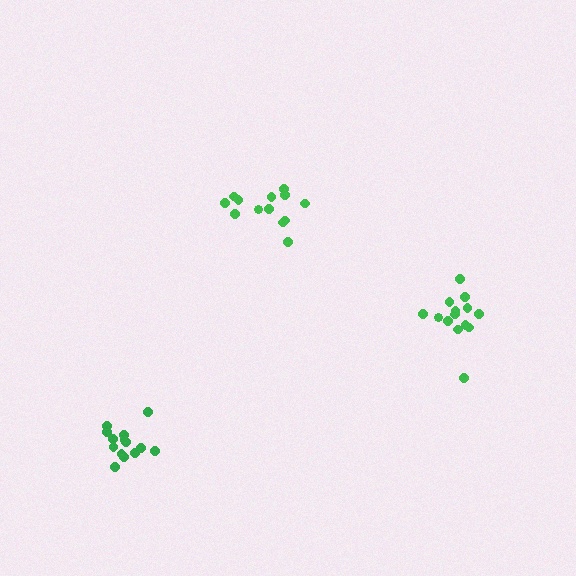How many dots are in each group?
Group 1: 14 dots, Group 2: 13 dots, Group 3: 14 dots (41 total).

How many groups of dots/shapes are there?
There are 3 groups.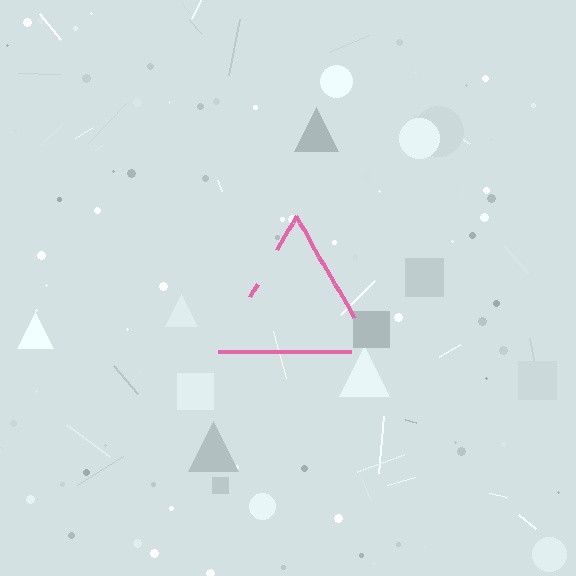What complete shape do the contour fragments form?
The contour fragments form a triangle.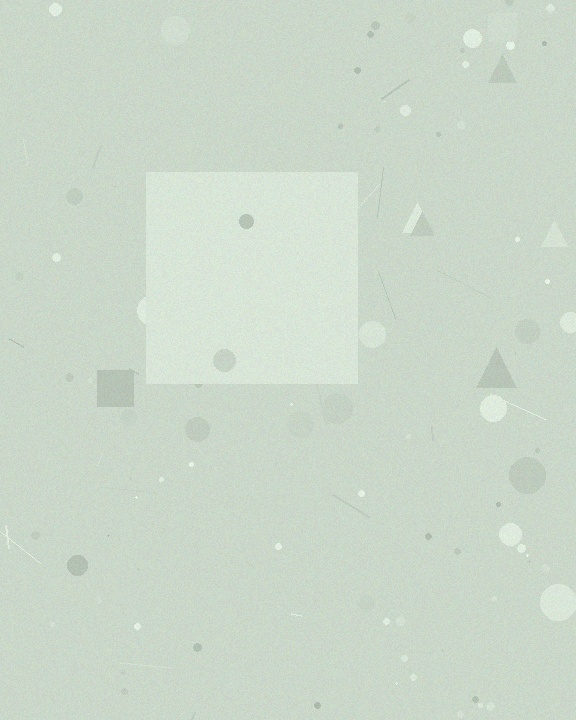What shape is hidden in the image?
A square is hidden in the image.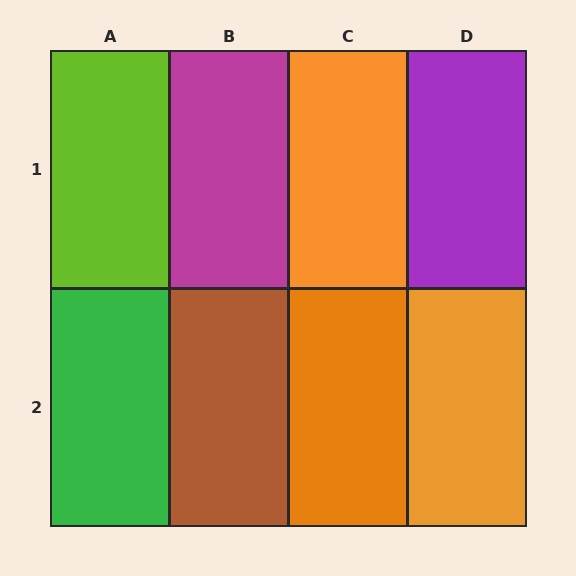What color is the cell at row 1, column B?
Magenta.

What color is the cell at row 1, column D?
Purple.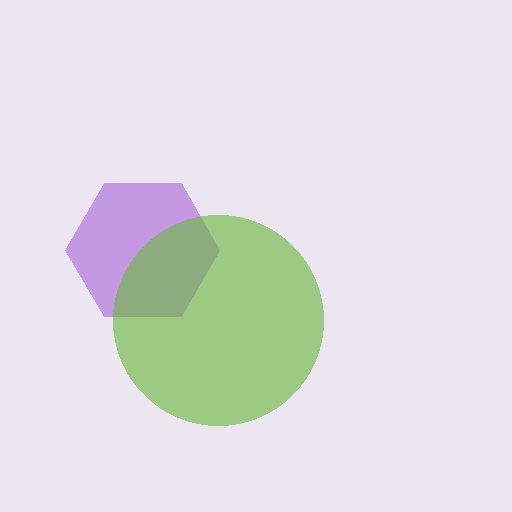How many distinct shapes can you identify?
There are 2 distinct shapes: a purple hexagon, a lime circle.